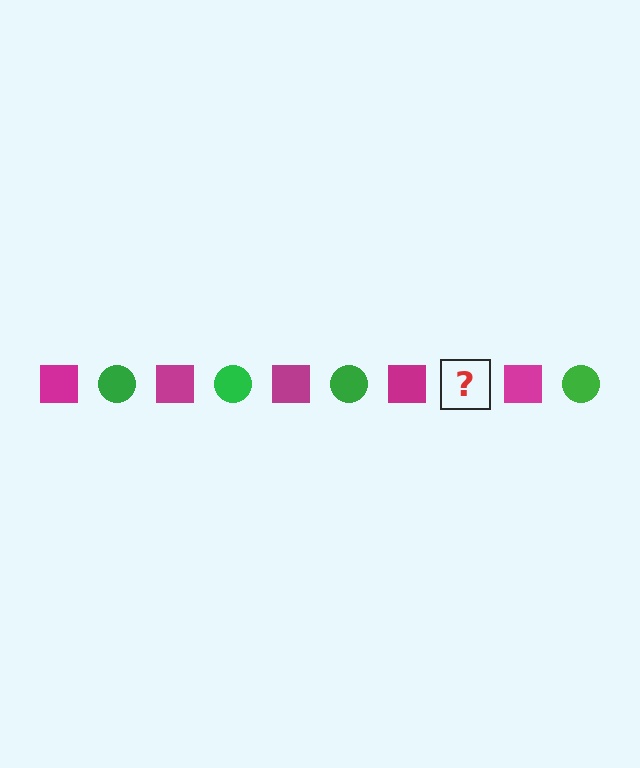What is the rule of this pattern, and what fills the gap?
The rule is that the pattern alternates between magenta square and green circle. The gap should be filled with a green circle.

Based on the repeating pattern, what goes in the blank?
The blank should be a green circle.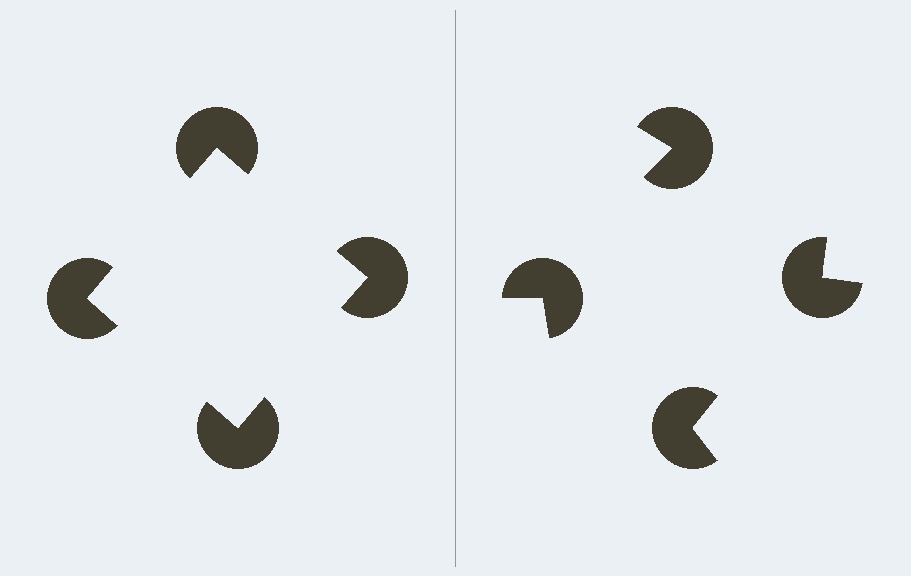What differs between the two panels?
The pac-man discs are positioned identically on both sides; only the wedge orientations differ. On the left they align to a square; on the right they are misaligned.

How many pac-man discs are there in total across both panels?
8 — 4 on each side.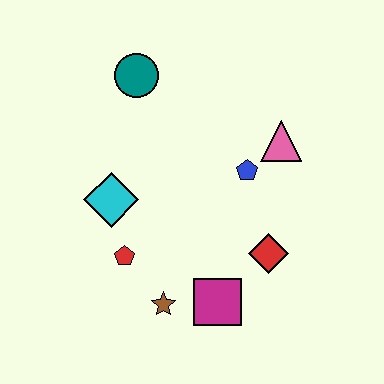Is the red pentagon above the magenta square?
Yes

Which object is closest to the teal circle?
The cyan diamond is closest to the teal circle.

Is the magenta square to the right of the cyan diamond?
Yes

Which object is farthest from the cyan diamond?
The pink triangle is farthest from the cyan diamond.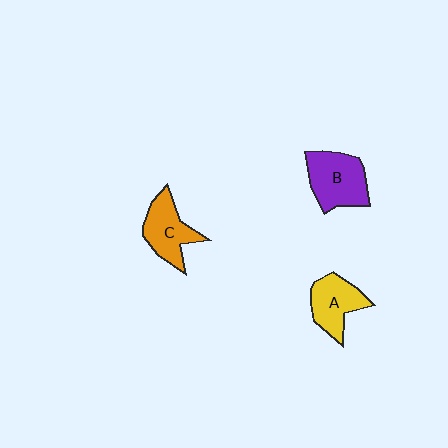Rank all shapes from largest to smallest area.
From largest to smallest: B (purple), C (orange), A (yellow).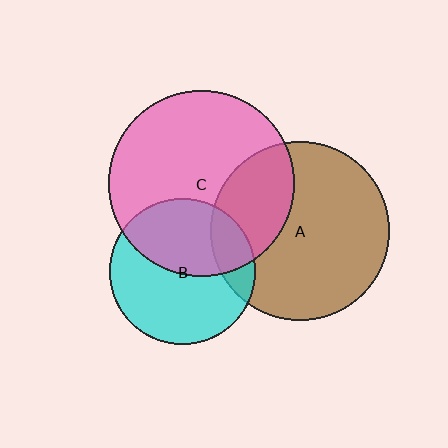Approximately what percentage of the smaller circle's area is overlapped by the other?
Approximately 15%.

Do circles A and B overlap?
Yes.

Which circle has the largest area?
Circle C (pink).